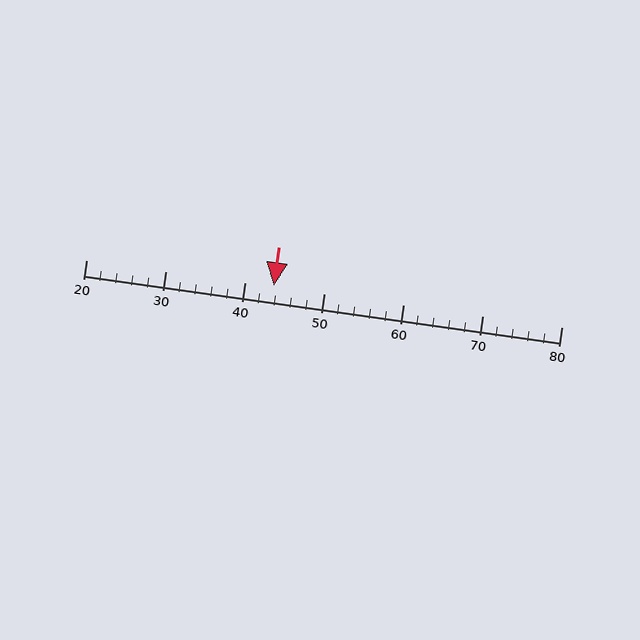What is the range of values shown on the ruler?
The ruler shows values from 20 to 80.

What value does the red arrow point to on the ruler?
The red arrow points to approximately 44.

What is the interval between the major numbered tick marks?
The major tick marks are spaced 10 units apart.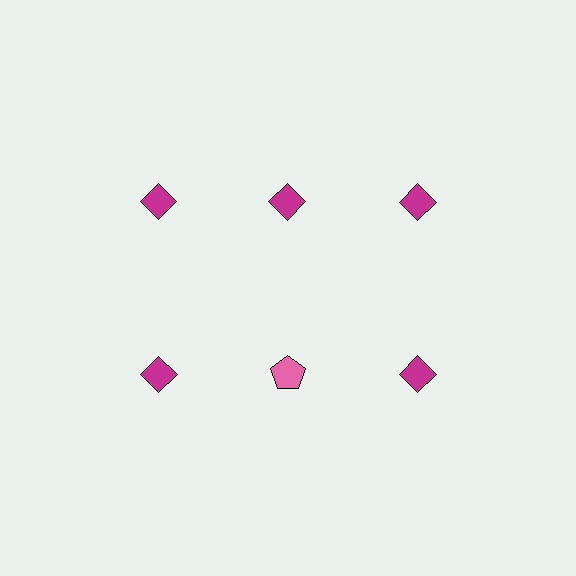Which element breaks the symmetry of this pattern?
The pink pentagon in the second row, second from left column breaks the symmetry. All other shapes are magenta diamonds.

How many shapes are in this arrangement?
There are 6 shapes arranged in a grid pattern.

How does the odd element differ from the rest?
It differs in both color (pink instead of magenta) and shape (pentagon instead of diamond).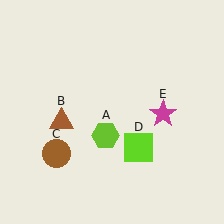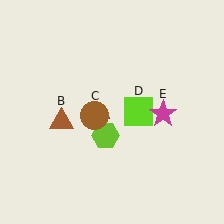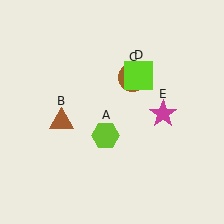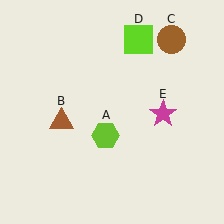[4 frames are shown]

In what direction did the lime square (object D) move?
The lime square (object D) moved up.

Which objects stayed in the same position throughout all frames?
Lime hexagon (object A) and brown triangle (object B) and magenta star (object E) remained stationary.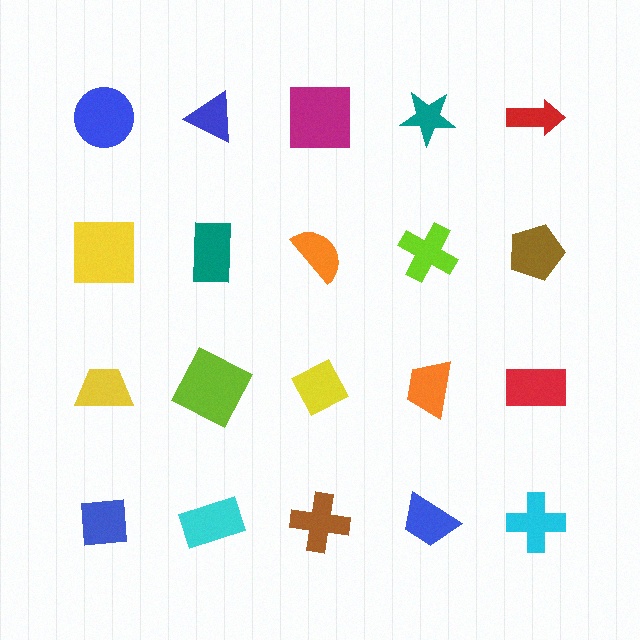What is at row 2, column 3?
An orange semicircle.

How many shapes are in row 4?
5 shapes.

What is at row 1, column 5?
A red arrow.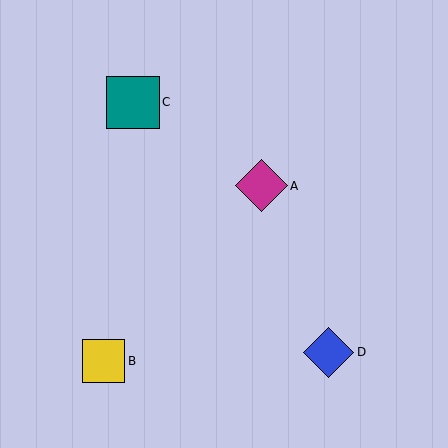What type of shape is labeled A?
Shape A is a magenta diamond.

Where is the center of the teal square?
The center of the teal square is at (133, 102).